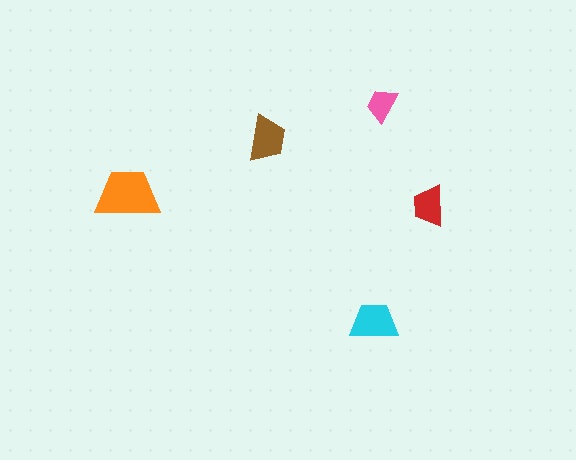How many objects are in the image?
There are 5 objects in the image.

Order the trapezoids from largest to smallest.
the orange one, the cyan one, the brown one, the red one, the pink one.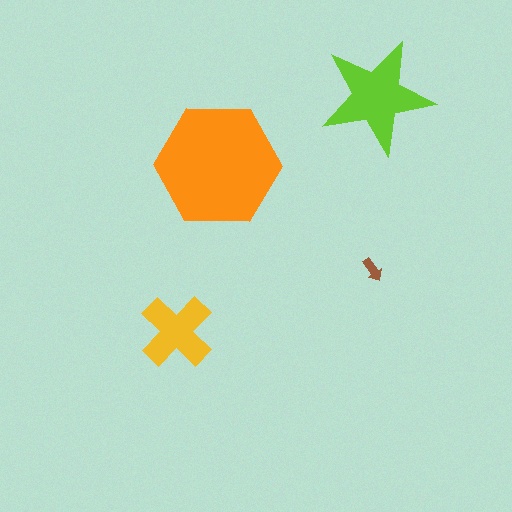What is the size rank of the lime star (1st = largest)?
2nd.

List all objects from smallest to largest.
The brown arrow, the yellow cross, the lime star, the orange hexagon.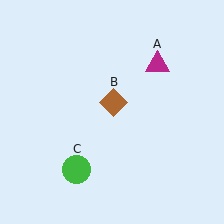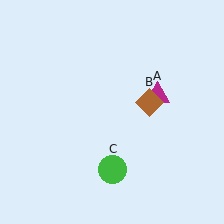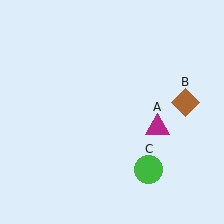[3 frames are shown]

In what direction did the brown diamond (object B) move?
The brown diamond (object B) moved right.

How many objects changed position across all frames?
3 objects changed position: magenta triangle (object A), brown diamond (object B), green circle (object C).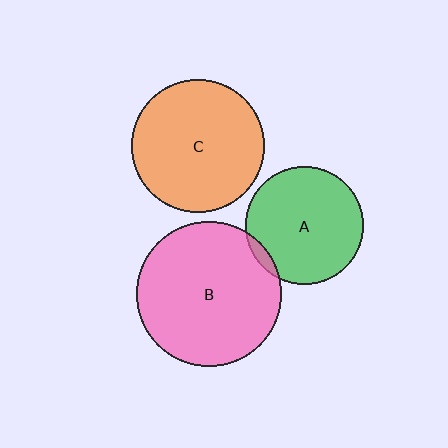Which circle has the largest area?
Circle B (pink).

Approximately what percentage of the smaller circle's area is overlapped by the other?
Approximately 5%.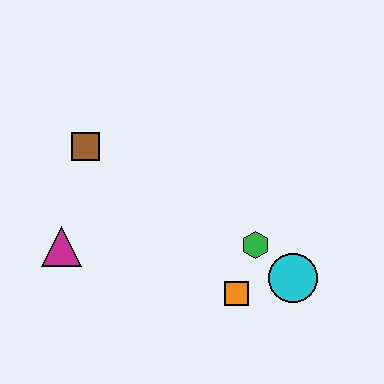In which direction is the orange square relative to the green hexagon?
The orange square is below the green hexagon.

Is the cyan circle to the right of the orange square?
Yes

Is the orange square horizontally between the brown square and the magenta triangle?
No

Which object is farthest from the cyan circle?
The brown square is farthest from the cyan circle.